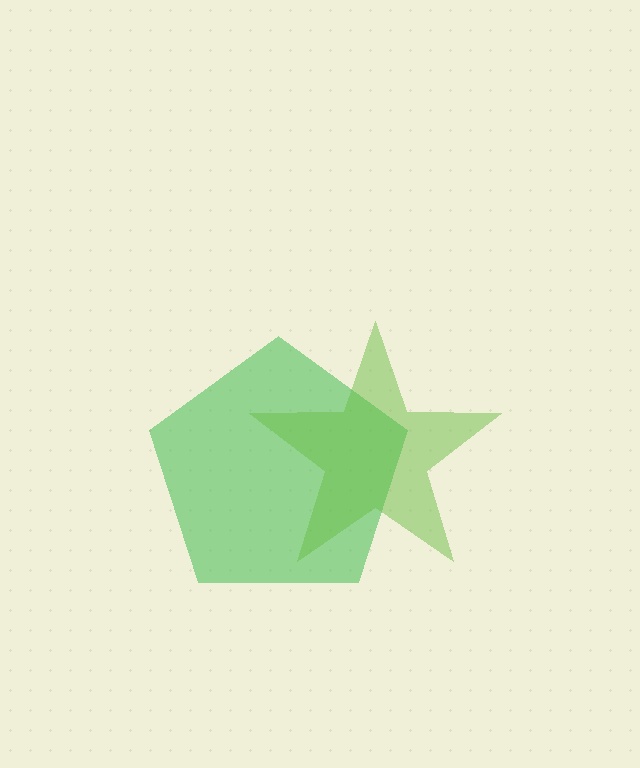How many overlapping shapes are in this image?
There are 2 overlapping shapes in the image.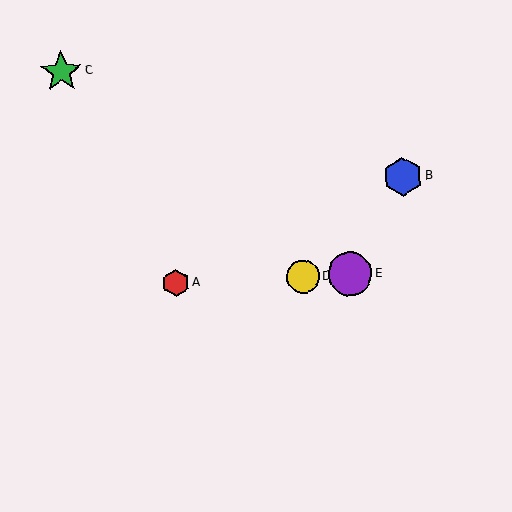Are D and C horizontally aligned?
No, D is at y≈277 and C is at y≈72.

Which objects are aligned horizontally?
Objects A, D, E are aligned horizontally.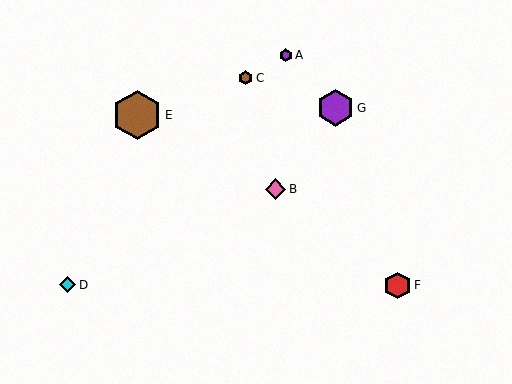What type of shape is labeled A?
Shape A is a purple hexagon.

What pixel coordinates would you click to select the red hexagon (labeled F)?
Click at (397, 285) to select the red hexagon F.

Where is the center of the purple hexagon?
The center of the purple hexagon is at (286, 55).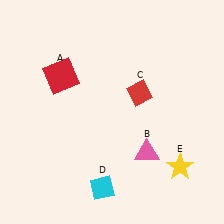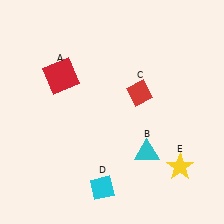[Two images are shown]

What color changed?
The triangle (B) changed from pink in Image 1 to cyan in Image 2.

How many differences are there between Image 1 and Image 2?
There is 1 difference between the two images.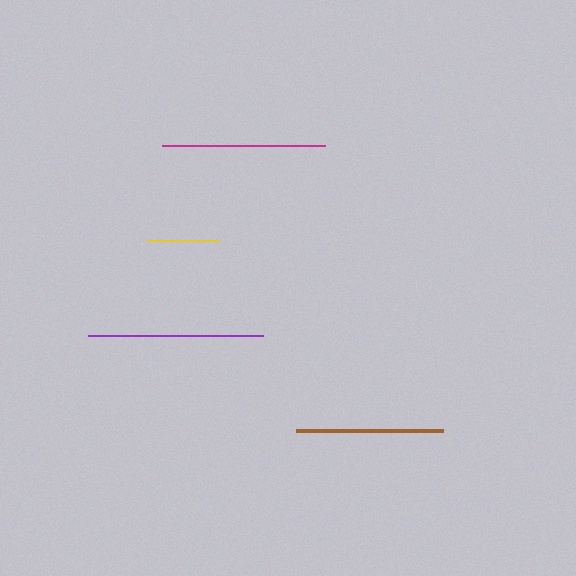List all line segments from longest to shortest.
From longest to shortest: purple, magenta, brown, yellow.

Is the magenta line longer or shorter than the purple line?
The purple line is longer than the magenta line.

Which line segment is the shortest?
The yellow line is the shortest at approximately 72 pixels.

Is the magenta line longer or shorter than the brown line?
The magenta line is longer than the brown line.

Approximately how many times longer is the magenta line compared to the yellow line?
The magenta line is approximately 2.3 times the length of the yellow line.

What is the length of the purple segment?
The purple segment is approximately 175 pixels long.